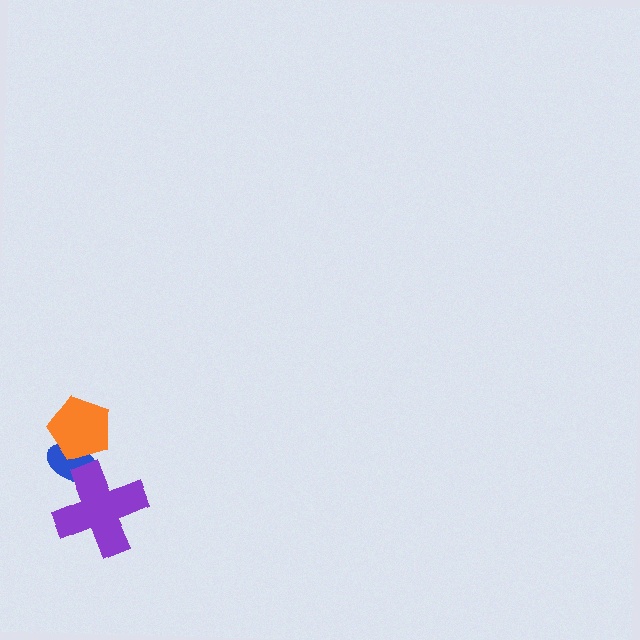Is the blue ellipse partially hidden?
Yes, it is partially covered by another shape.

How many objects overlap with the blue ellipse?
2 objects overlap with the blue ellipse.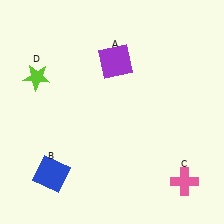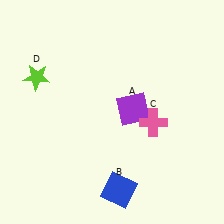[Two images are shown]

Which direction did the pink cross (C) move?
The pink cross (C) moved up.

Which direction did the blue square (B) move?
The blue square (B) moved right.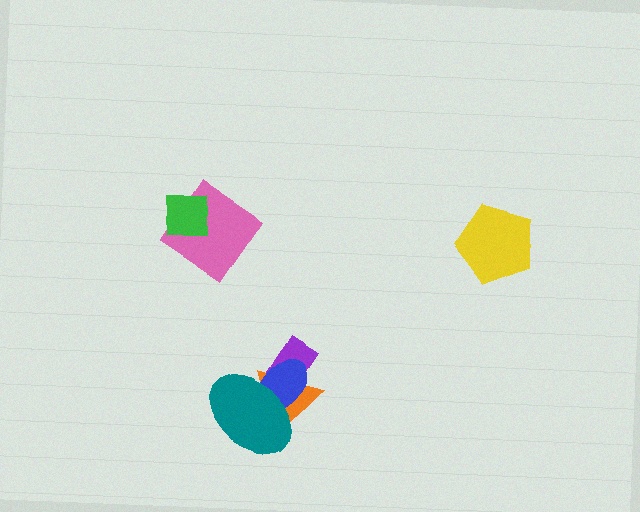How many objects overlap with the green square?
1 object overlaps with the green square.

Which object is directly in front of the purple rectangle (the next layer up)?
The orange triangle is directly in front of the purple rectangle.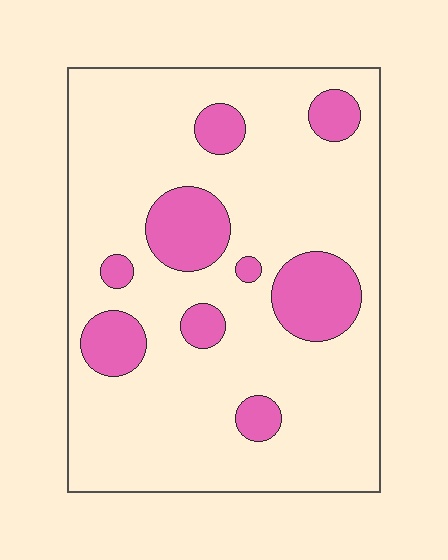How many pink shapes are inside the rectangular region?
9.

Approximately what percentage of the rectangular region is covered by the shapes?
Approximately 20%.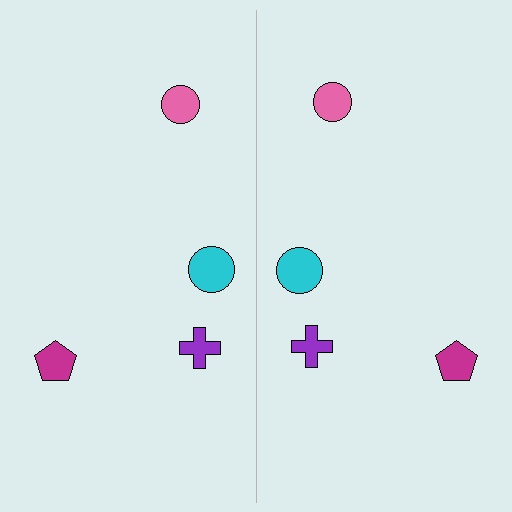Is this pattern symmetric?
Yes, this pattern has bilateral (reflection) symmetry.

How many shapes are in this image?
There are 8 shapes in this image.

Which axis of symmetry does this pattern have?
The pattern has a vertical axis of symmetry running through the center of the image.